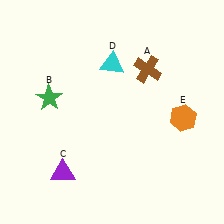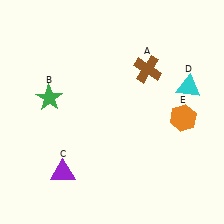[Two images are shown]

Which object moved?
The cyan triangle (D) moved right.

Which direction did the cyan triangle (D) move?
The cyan triangle (D) moved right.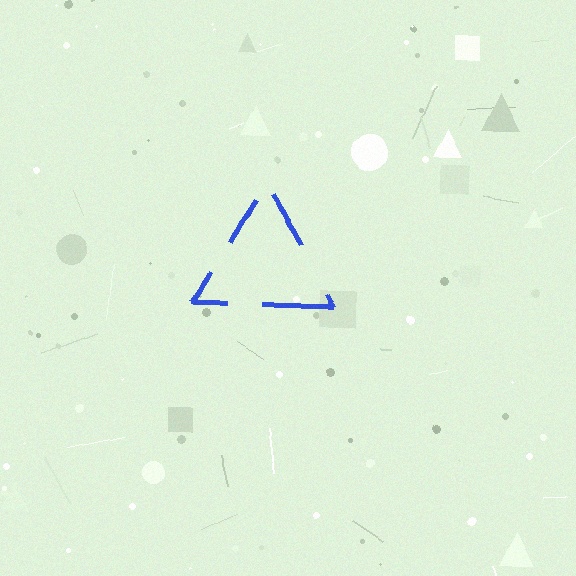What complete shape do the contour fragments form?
The contour fragments form a triangle.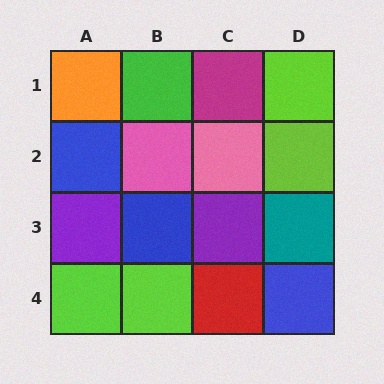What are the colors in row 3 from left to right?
Purple, blue, purple, teal.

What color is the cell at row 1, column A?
Orange.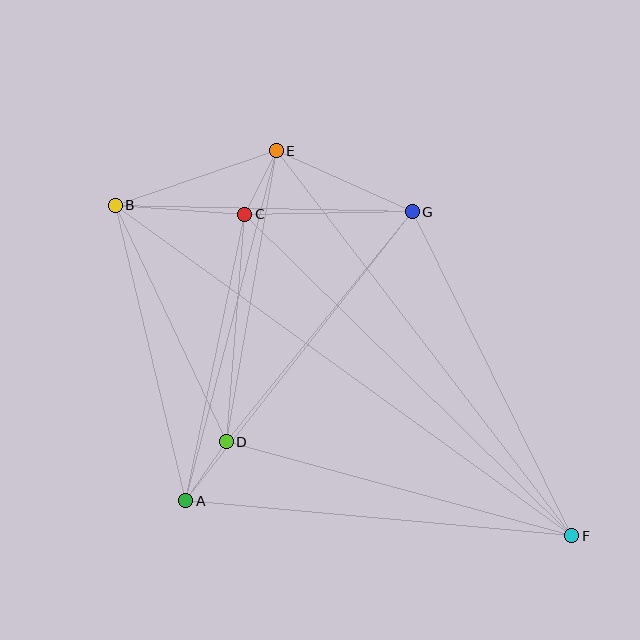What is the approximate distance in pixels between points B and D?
The distance between B and D is approximately 262 pixels.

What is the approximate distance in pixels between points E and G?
The distance between E and G is approximately 149 pixels.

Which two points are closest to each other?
Points C and E are closest to each other.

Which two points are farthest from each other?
Points B and F are farthest from each other.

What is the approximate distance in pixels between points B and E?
The distance between B and E is approximately 170 pixels.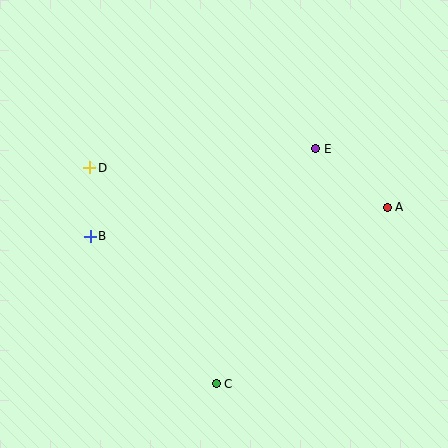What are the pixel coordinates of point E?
Point E is at (316, 149).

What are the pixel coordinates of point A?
Point A is at (387, 207).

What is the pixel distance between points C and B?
The distance between C and B is 194 pixels.